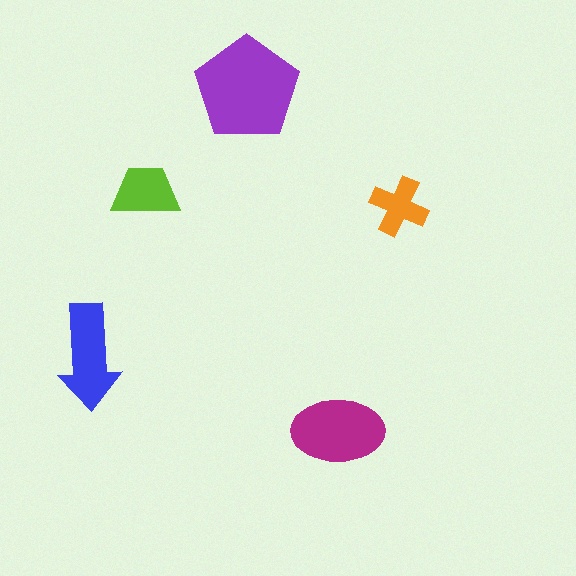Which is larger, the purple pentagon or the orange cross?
The purple pentagon.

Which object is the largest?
The purple pentagon.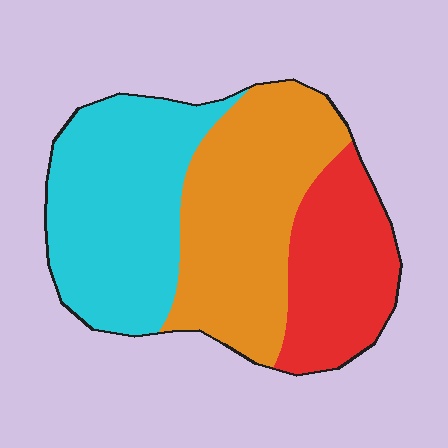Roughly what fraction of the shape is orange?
Orange takes up about three eighths (3/8) of the shape.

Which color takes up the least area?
Red, at roughly 25%.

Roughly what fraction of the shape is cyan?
Cyan takes up about three eighths (3/8) of the shape.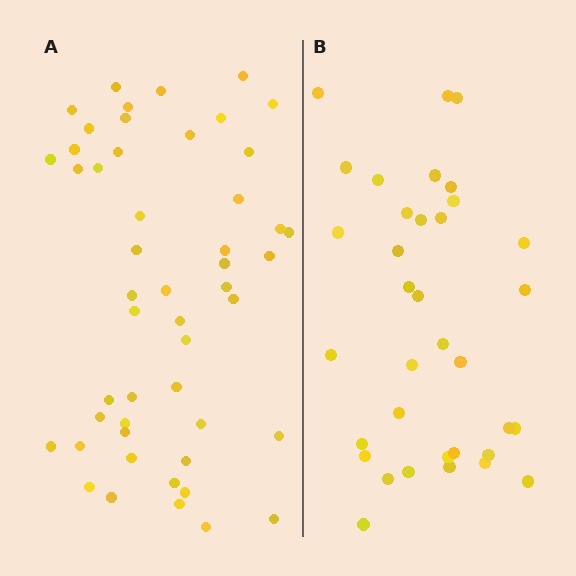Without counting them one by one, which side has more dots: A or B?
Region A (the left region) has more dots.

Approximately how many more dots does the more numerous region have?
Region A has approximately 15 more dots than region B.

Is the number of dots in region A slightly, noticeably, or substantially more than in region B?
Region A has noticeably more, but not dramatically so. The ratio is roughly 1.4 to 1.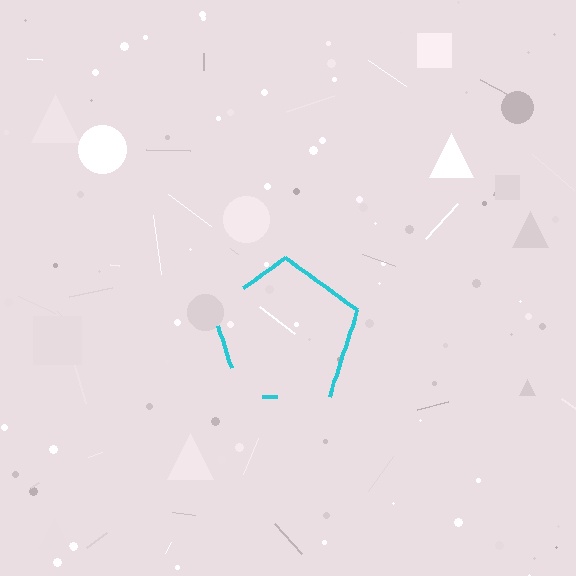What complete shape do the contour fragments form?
The contour fragments form a pentagon.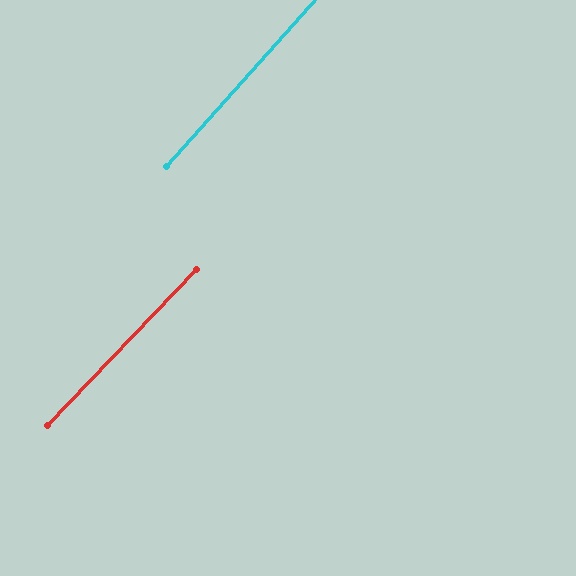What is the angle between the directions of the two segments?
Approximately 2 degrees.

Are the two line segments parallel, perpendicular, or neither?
Parallel — their directions differ by only 1.8°.